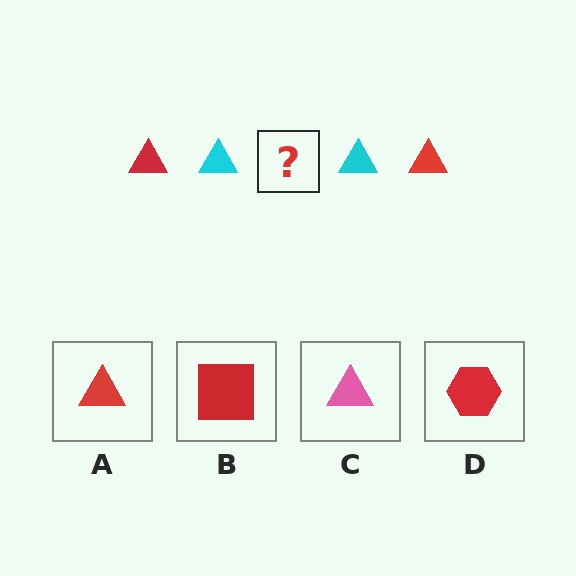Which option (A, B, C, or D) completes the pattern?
A.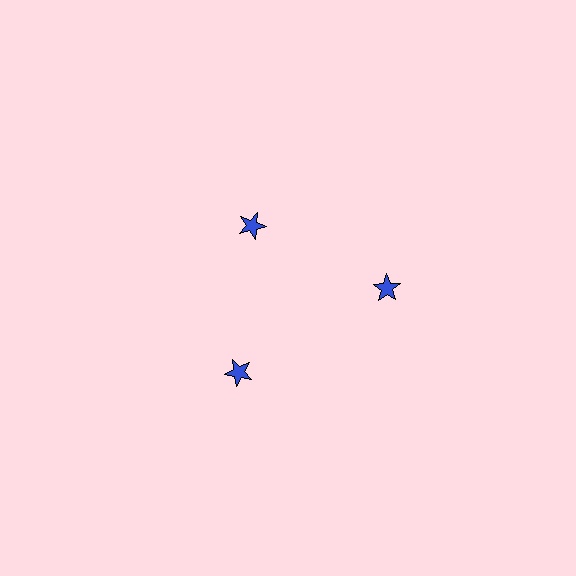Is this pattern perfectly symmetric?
No. The 3 blue stars are arranged in a ring, but one element near the 11 o'clock position is pulled inward toward the center, breaking the 3-fold rotational symmetry.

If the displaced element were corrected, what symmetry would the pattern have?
It would have 3-fold rotational symmetry — the pattern would map onto itself every 120 degrees.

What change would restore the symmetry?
The symmetry would be restored by moving it outward, back onto the ring so that all 3 stars sit at equal angles and equal distance from the center.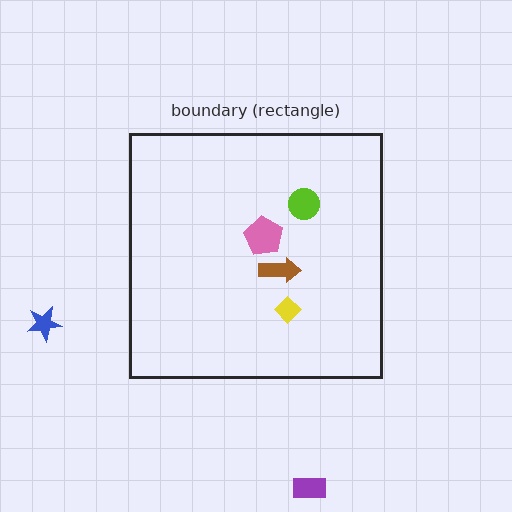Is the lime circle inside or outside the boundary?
Inside.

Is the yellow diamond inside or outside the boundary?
Inside.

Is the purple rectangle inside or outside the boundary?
Outside.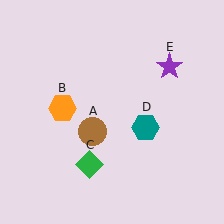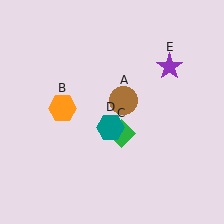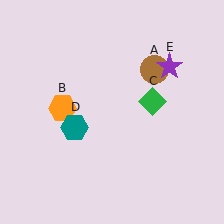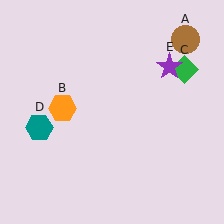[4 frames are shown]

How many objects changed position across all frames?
3 objects changed position: brown circle (object A), green diamond (object C), teal hexagon (object D).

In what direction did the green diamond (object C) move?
The green diamond (object C) moved up and to the right.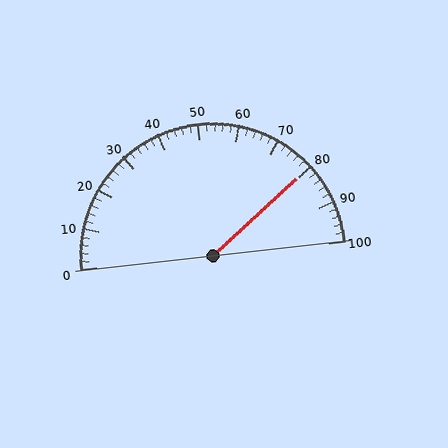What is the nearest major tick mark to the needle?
The nearest major tick mark is 80.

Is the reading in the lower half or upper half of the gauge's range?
The reading is in the upper half of the range (0 to 100).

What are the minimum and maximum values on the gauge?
The gauge ranges from 0 to 100.